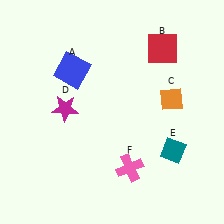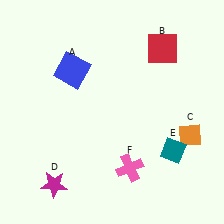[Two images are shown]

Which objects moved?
The objects that moved are: the orange diamond (C), the magenta star (D).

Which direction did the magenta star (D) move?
The magenta star (D) moved down.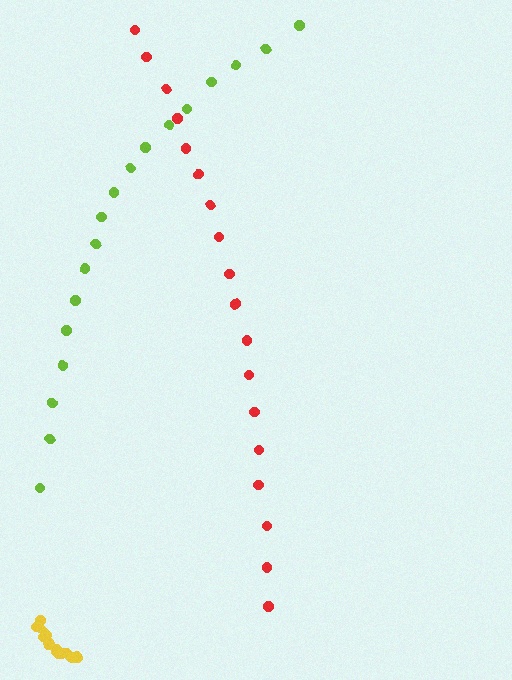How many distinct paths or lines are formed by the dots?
There are 3 distinct paths.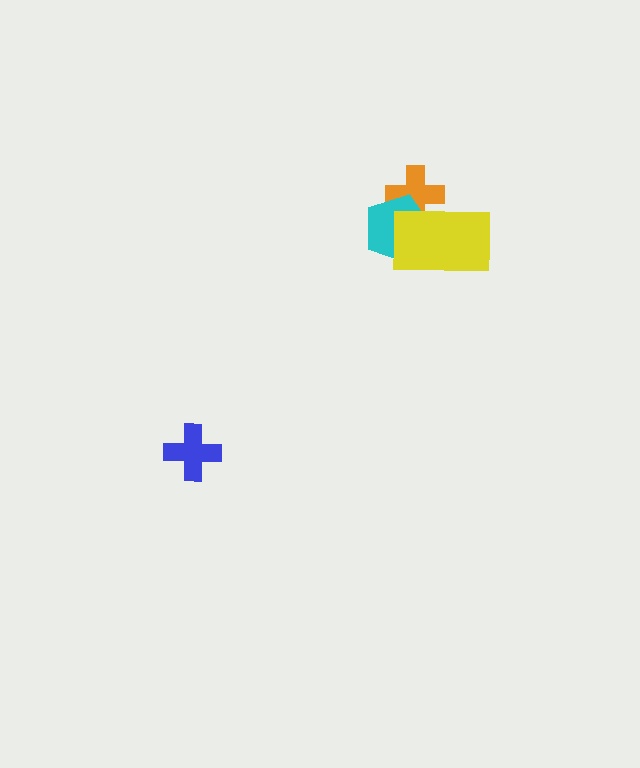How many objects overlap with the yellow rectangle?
2 objects overlap with the yellow rectangle.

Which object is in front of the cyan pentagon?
The yellow rectangle is in front of the cyan pentagon.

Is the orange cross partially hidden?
Yes, it is partially covered by another shape.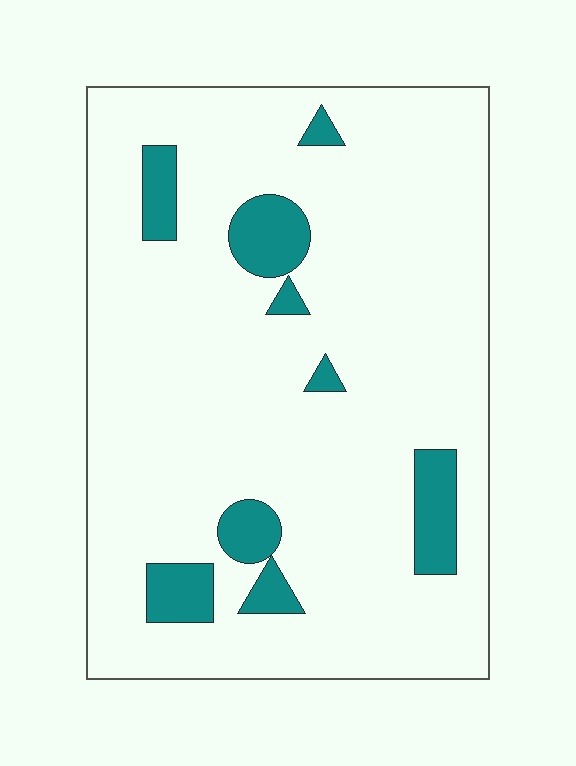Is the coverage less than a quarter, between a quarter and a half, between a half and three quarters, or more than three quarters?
Less than a quarter.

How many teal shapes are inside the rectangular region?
9.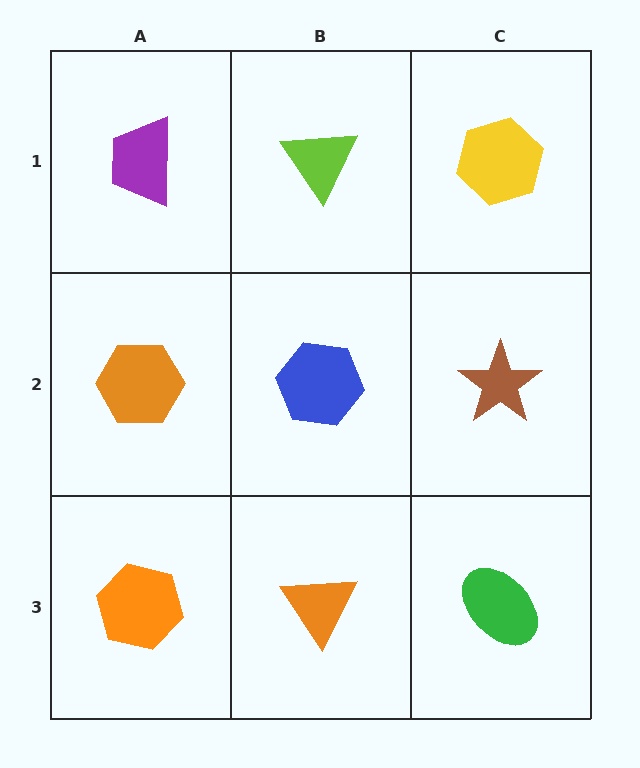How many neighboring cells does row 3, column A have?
2.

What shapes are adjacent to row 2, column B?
A lime triangle (row 1, column B), an orange triangle (row 3, column B), an orange hexagon (row 2, column A), a brown star (row 2, column C).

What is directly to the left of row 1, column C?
A lime triangle.